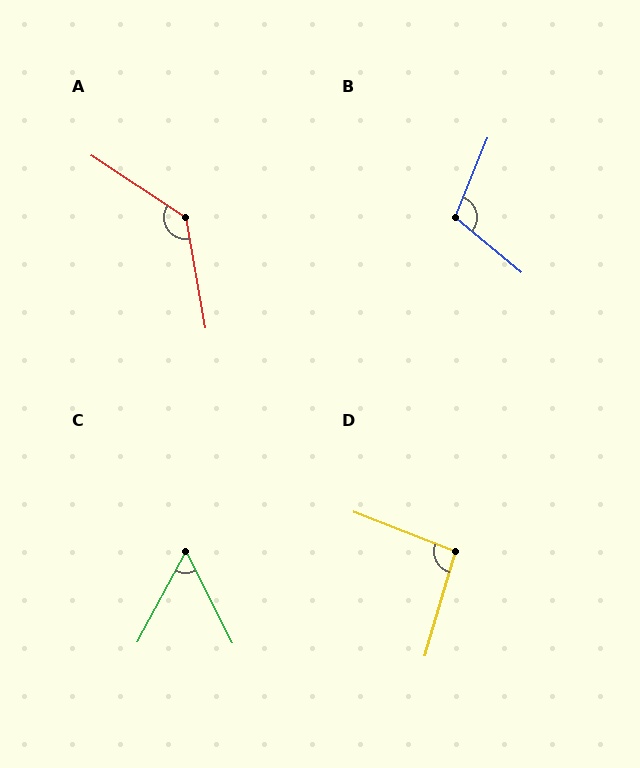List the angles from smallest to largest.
C (55°), D (95°), B (108°), A (133°).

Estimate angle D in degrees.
Approximately 95 degrees.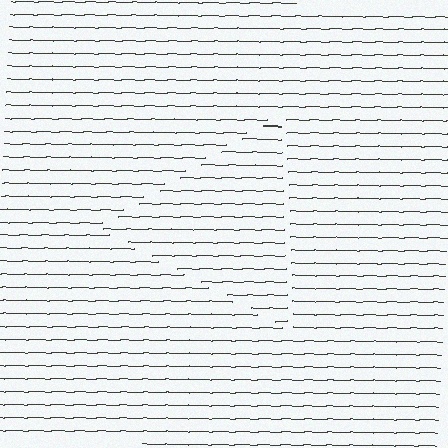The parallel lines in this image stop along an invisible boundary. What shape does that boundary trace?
An illusory triangle. The interior of the shape contains the same grating, shifted by half a period — the contour is defined by the phase discontinuity where line-ends from the inner and outer gratings abut.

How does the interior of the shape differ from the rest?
The interior of the shape contains the same grating, shifted by half a period — the contour is defined by the phase discontinuity where line-ends from the inner and outer gratings abut.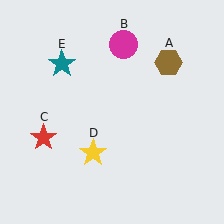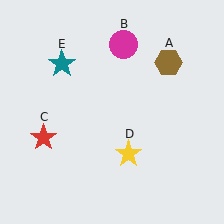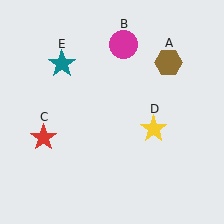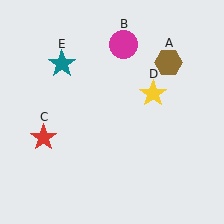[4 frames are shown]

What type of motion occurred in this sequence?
The yellow star (object D) rotated counterclockwise around the center of the scene.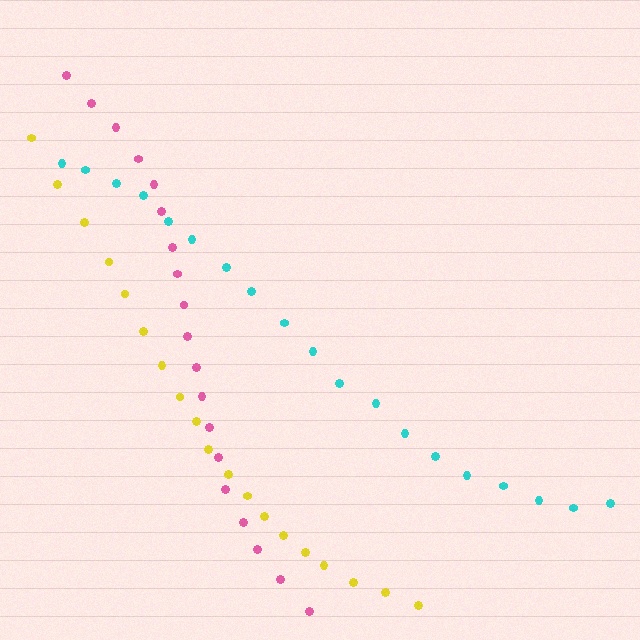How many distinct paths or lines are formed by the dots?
There are 3 distinct paths.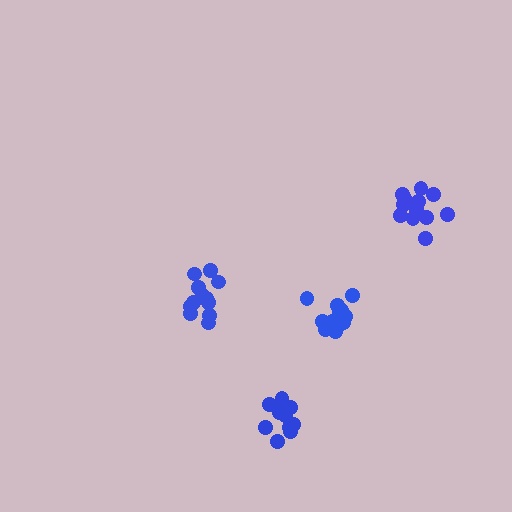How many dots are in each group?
Group 1: 11 dots, Group 2: 12 dots, Group 3: 12 dots, Group 4: 12 dots (47 total).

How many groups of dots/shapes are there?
There are 4 groups.